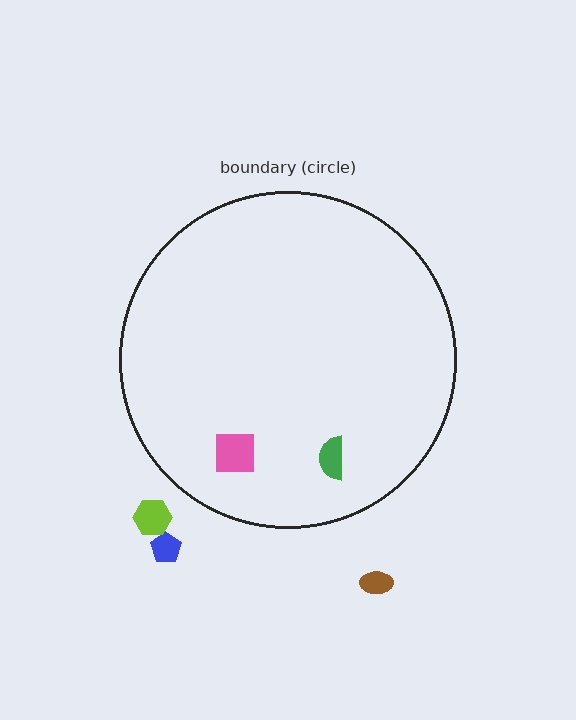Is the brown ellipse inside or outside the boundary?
Outside.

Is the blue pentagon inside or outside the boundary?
Outside.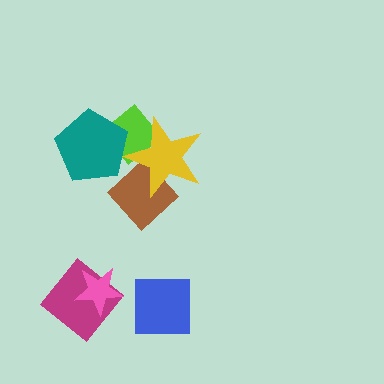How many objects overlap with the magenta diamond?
1 object overlaps with the magenta diamond.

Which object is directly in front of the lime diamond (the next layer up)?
The yellow star is directly in front of the lime diamond.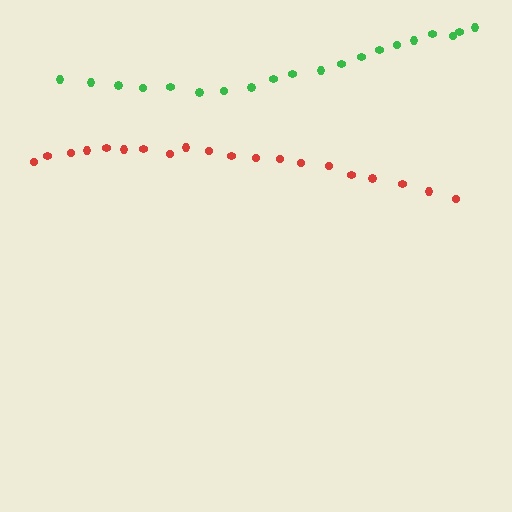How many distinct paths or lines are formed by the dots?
There are 2 distinct paths.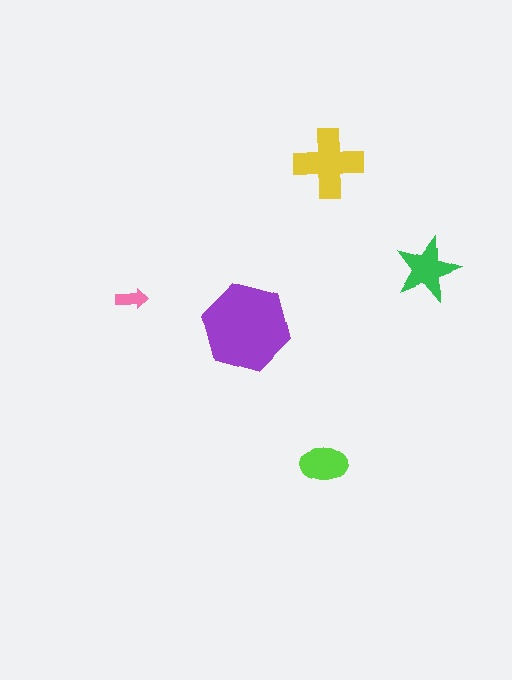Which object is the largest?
The purple hexagon.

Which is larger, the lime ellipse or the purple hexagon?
The purple hexagon.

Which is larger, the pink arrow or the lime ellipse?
The lime ellipse.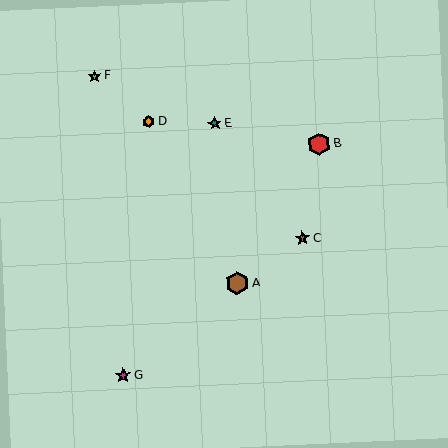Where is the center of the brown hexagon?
The center of the brown hexagon is at (237, 283).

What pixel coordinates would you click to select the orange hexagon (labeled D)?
Click at (149, 122) to select the orange hexagon D.